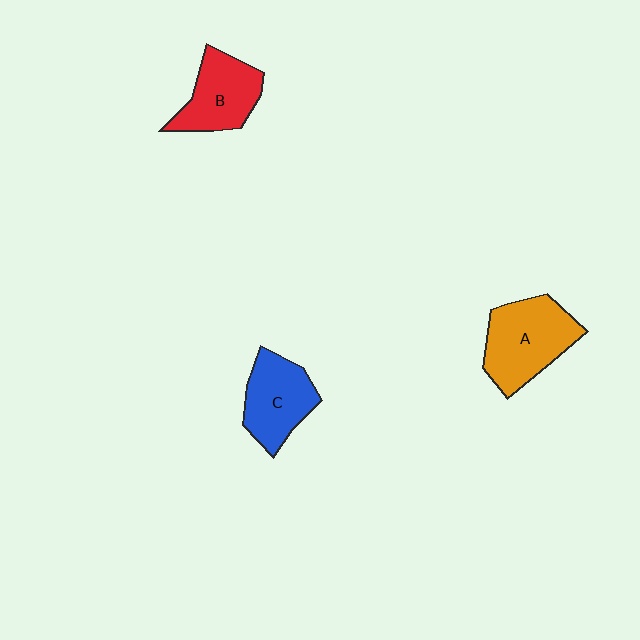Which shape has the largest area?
Shape A (orange).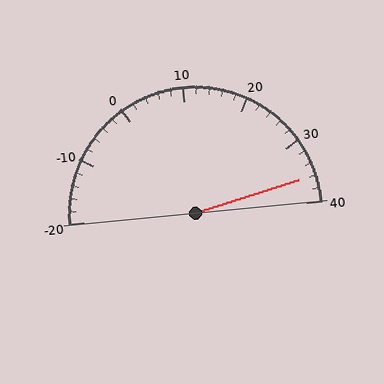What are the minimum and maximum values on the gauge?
The gauge ranges from -20 to 40.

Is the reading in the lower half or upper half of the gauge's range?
The reading is in the upper half of the range (-20 to 40).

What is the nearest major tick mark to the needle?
The nearest major tick mark is 40.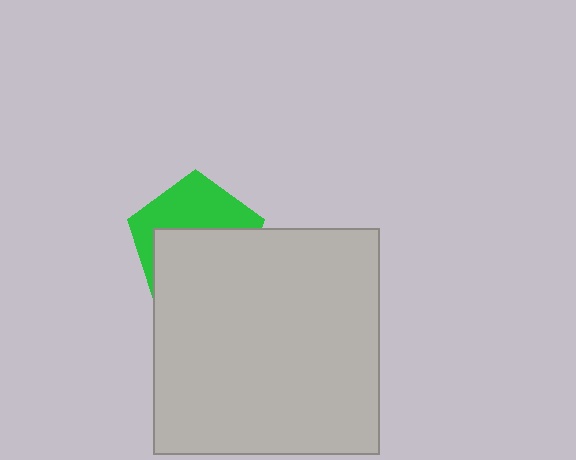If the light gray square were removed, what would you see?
You would see the complete green pentagon.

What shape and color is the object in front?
The object in front is a light gray square.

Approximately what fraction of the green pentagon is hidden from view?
Roughly 56% of the green pentagon is hidden behind the light gray square.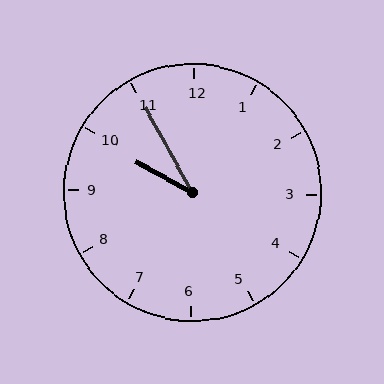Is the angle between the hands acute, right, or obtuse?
It is acute.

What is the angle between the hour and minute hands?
Approximately 32 degrees.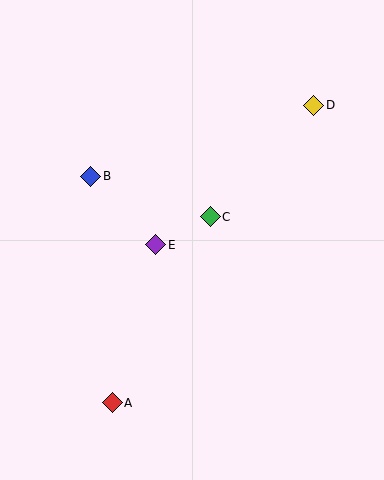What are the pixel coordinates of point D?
Point D is at (314, 105).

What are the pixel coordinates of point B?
Point B is at (91, 176).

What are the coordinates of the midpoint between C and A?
The midpoint between C and A is at (161, 310).